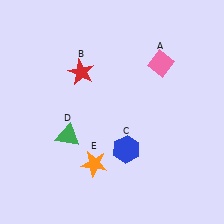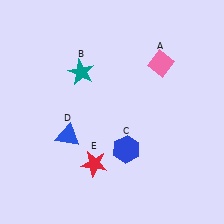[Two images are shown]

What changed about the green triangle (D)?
In Image 1, D is green. In Image 2, it changed to blue.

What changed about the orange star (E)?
In Image 1, E is orange. In Image 2, it changed to red.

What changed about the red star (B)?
In Image 1, B is red. In Image 2, it changed to teal.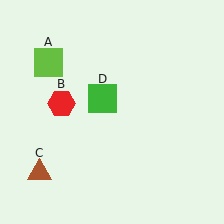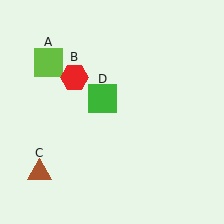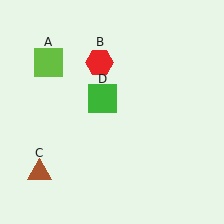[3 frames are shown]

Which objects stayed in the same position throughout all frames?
Lime square (object A) and brown triangle (object C) and green square (object D) remained stationary.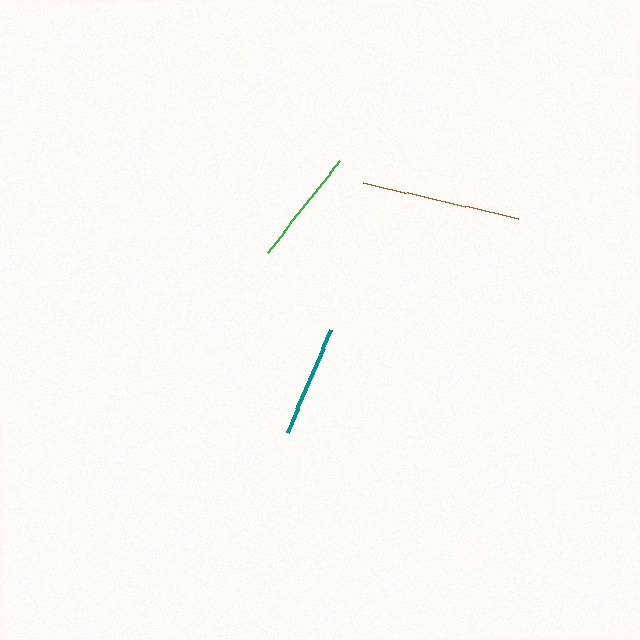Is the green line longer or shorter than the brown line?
The brown line is longer than the green line.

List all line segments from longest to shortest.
From longest to shortest: brown, green, teal.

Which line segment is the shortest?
The teal line is the shortest at approximately 112 pixels.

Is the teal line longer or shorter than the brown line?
The brown line is longer than the teal line.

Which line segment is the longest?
The brown line is the longest at approximately 160 pixels.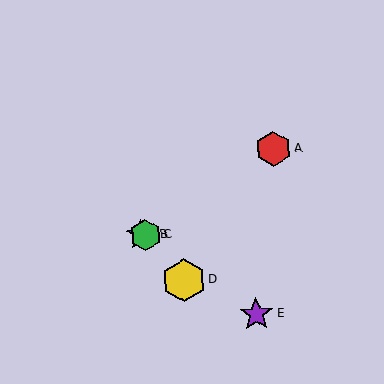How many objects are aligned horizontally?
2 objects (B, C) are aligned horizontally.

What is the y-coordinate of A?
Object A is at y≈149.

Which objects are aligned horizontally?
Objects B, C are aligned horizontally.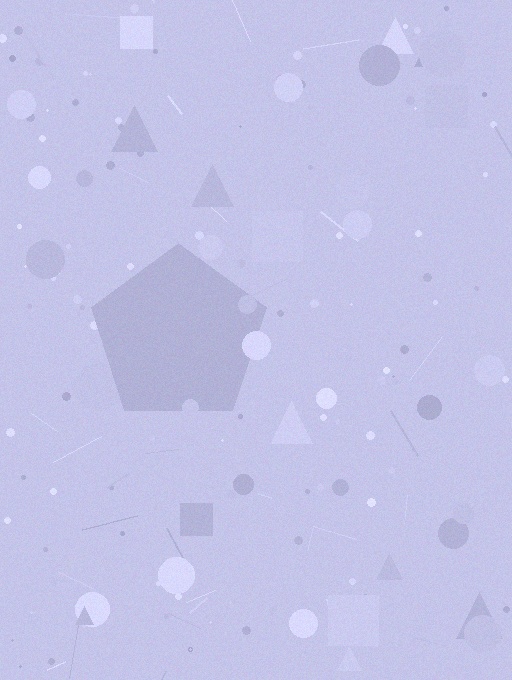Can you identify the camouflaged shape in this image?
The camouflaged shape is a pentagon.